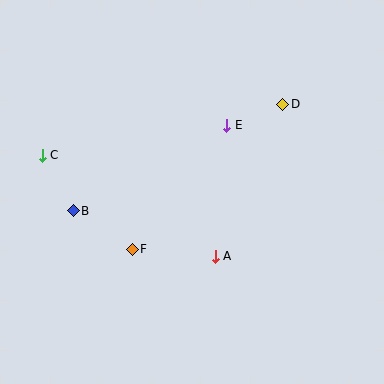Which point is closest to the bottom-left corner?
Point B is closest to the bottom-left corner.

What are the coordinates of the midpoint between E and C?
The midpoint between E and C is at (135, 140).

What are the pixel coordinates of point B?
Point B is at (73, 211).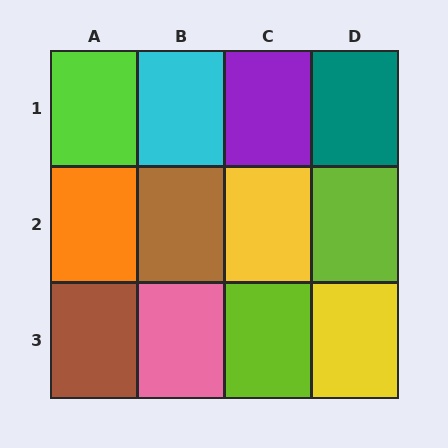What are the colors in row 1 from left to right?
Lime, cyan, purple, teal.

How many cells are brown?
2 cells are brown.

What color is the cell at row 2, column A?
Orange.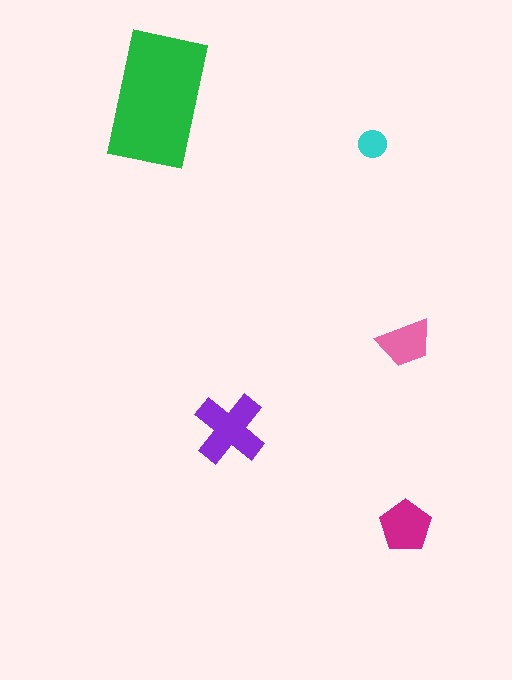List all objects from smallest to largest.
The cyan circle, the pink trapezoid, the magenta pentagon, the purple cross, the green rectangle.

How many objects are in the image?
There are 5 objects in the image.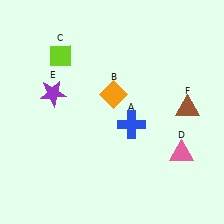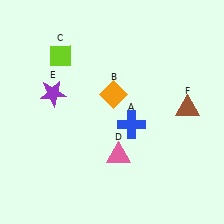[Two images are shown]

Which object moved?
The pink triangle (D) moved left.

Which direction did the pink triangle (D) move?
The pink triangle (D) moved left.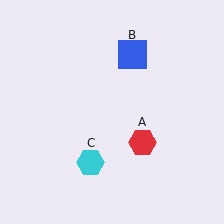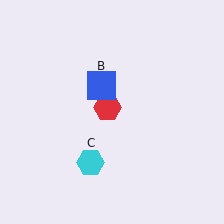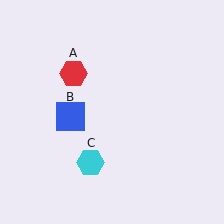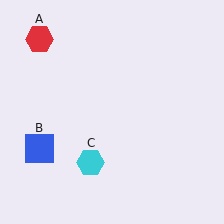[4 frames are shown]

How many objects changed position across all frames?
2 objects changed position: red hexagon (object A), blue square (object B).